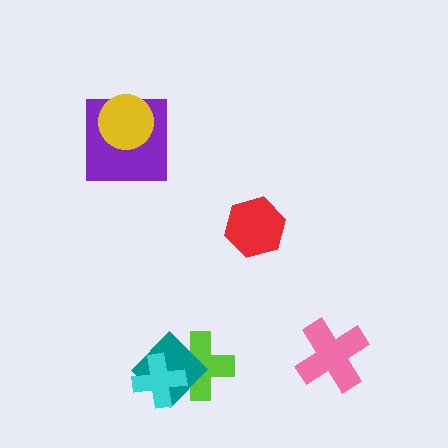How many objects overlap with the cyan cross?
2 objects overlap with the cyan cross.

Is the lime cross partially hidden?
Yes, it is partially covered by another shape.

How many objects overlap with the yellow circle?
1 object overlaps with the yellow circle.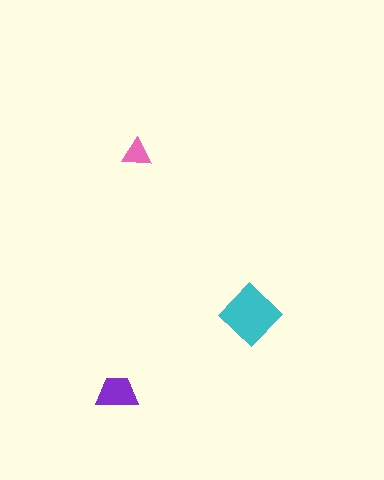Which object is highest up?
The pink triangle is topmost.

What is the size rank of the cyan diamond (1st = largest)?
1st.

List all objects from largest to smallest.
The cyan diamond, the purple trapezoid, the pink triangle.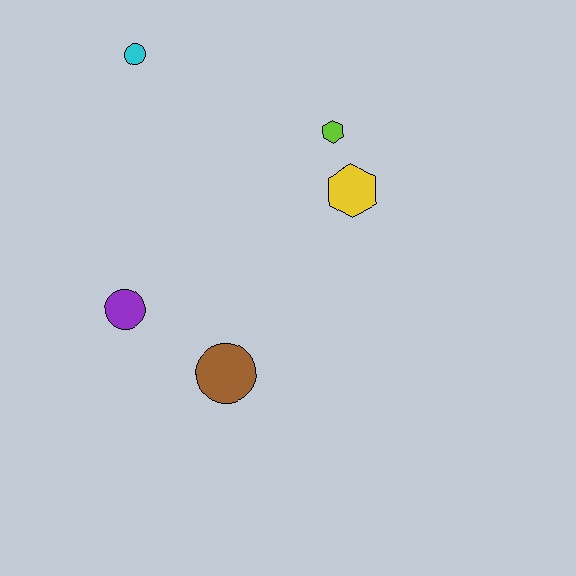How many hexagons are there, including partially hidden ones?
There are 2 hexagons.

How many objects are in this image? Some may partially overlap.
There are 5 objects.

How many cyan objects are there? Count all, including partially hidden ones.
There is 1 cyan object.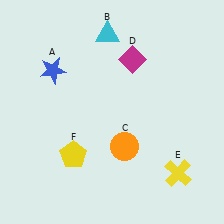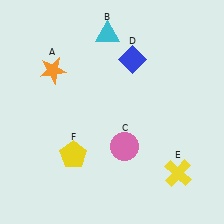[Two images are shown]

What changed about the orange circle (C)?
In Image 1, C is orange. In Image 2, it changed to pink.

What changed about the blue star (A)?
In Image 1, A is blue. In Image 2, it changed to orange.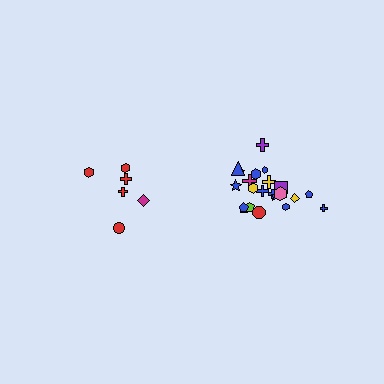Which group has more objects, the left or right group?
The right group.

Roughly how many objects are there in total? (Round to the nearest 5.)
Roughly 30 objects in total.